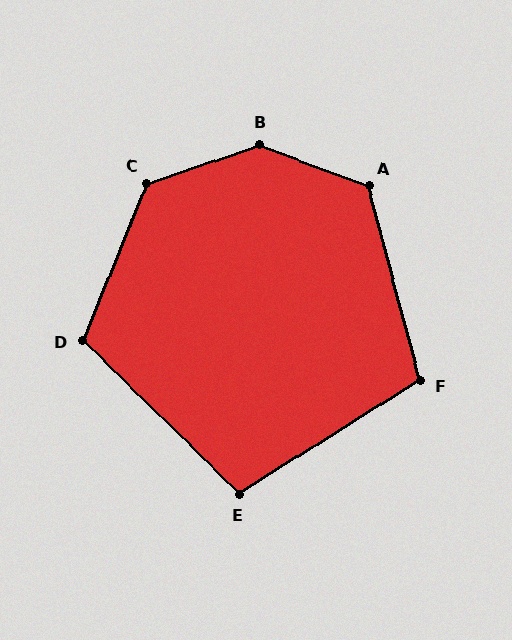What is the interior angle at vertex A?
Approximately 126 degrees (obtuse).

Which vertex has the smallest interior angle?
E, at approximately 103 degrees.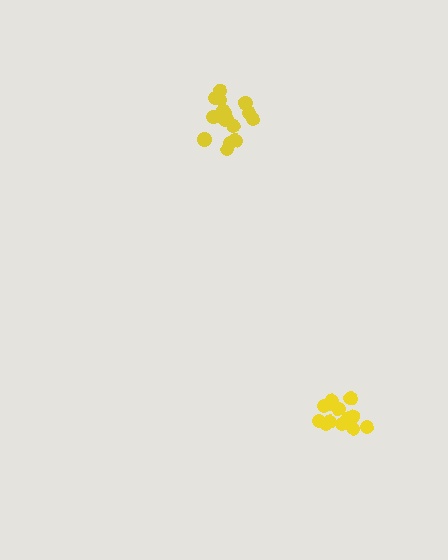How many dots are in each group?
Group 1: 16 dots, Group 2: 13 dots (29 total).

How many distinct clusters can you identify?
There are 2 distinct clusters.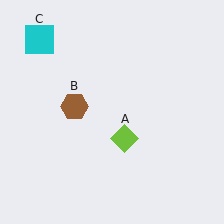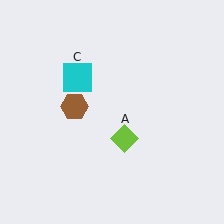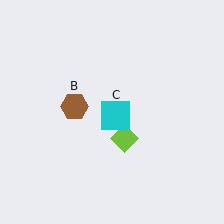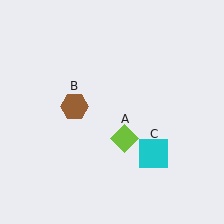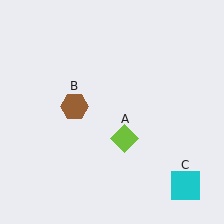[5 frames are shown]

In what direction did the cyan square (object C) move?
The cyan square (object C) moved down and to the right.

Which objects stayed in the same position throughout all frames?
Lime diamond (object A) and brown hexagon (object B) remained stationary.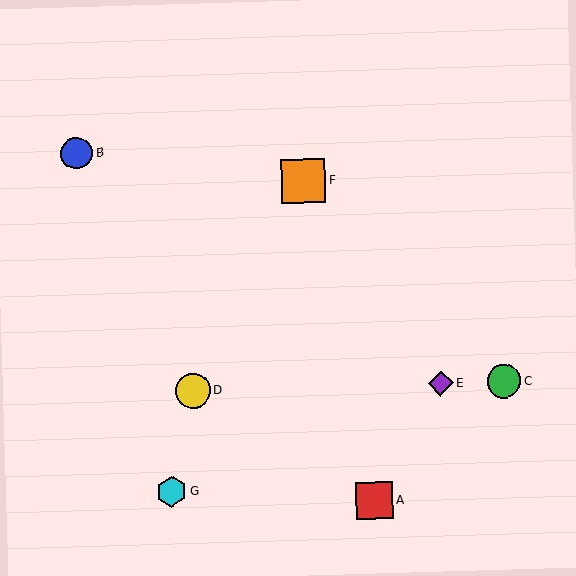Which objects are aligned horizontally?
Objects C, D, E are aligned horizontally.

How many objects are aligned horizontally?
3 objects (C, D, E) are aligned horizontally.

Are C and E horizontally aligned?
Yes, both are at y≈381.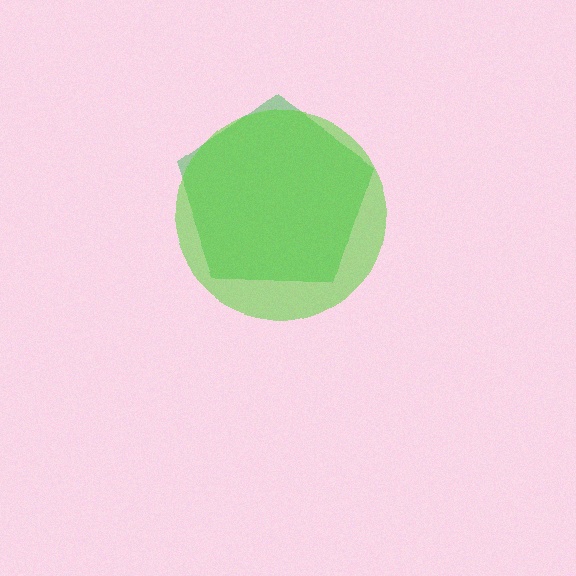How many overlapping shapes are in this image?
There are 2 overlapping shapes in the image.